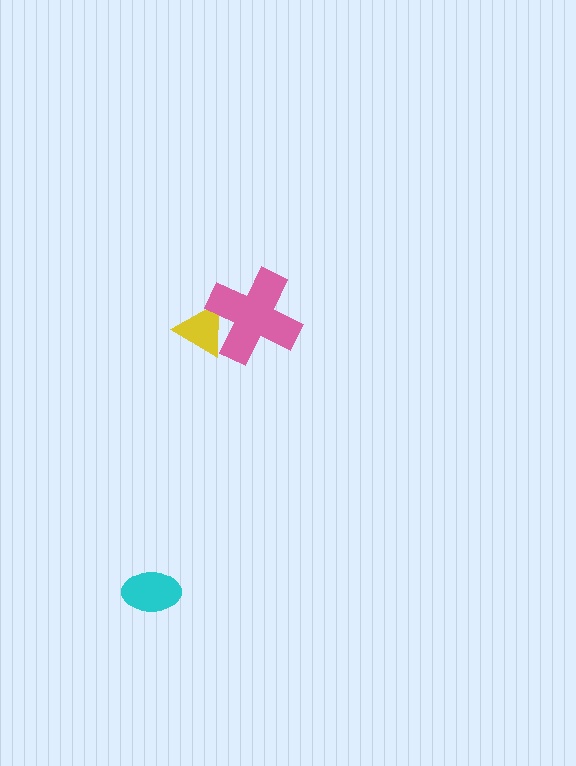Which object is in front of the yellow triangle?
The pink cross is in front of the yellow triangle.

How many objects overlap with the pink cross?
1 object overlaps with the pink cross.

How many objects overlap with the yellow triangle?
1 object overlaps with the yellow triangle.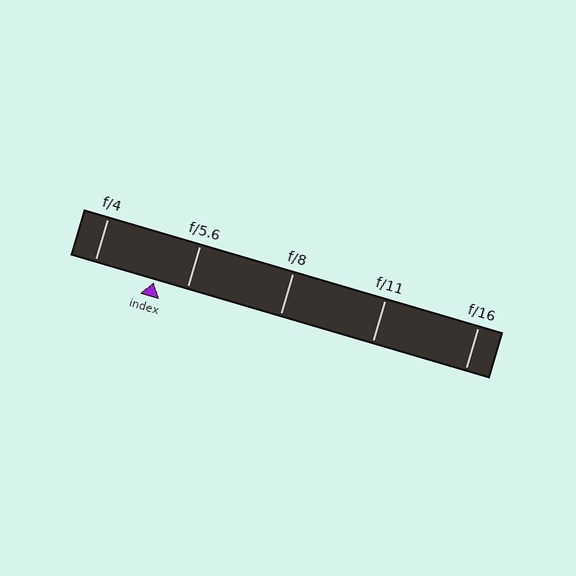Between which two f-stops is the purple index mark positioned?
The index mark is between f/4 and f/5.6.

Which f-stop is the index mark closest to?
The index mark is closest to f/5.6.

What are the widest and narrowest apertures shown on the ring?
The widest aperture shown is f/4 and the narrowest is f/16.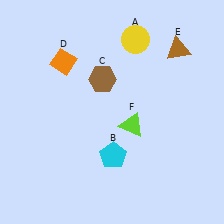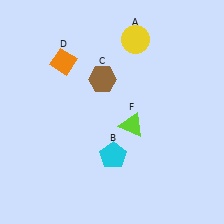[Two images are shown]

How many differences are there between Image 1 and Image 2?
There is 1 difference between the two images.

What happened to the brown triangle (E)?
The brown triangle (E) was removed in Image 2. It was in the top-right area of Image 1.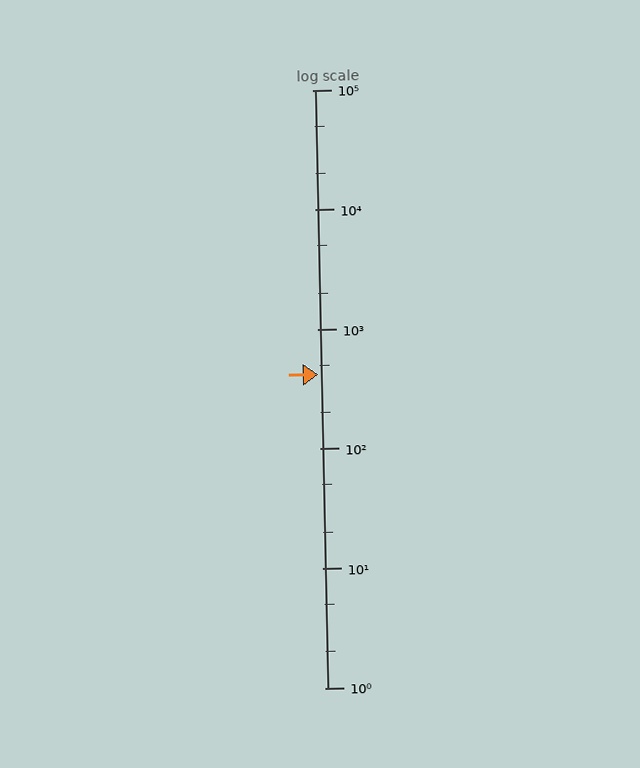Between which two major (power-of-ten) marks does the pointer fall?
The pointer is between 100 and 1000.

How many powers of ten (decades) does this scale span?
The scale spans 5 decades, from 1 to 100000.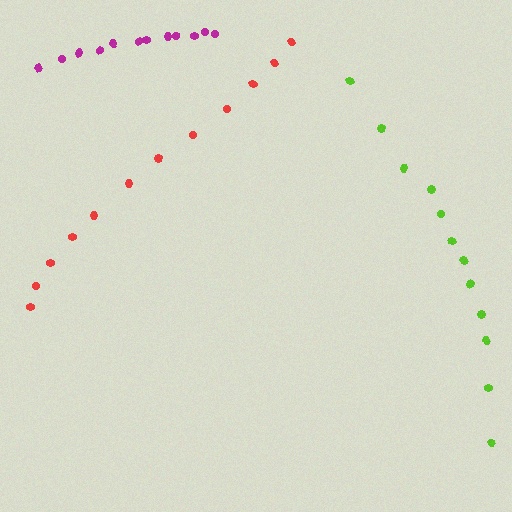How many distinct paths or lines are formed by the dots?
There are 3 distinct paths.